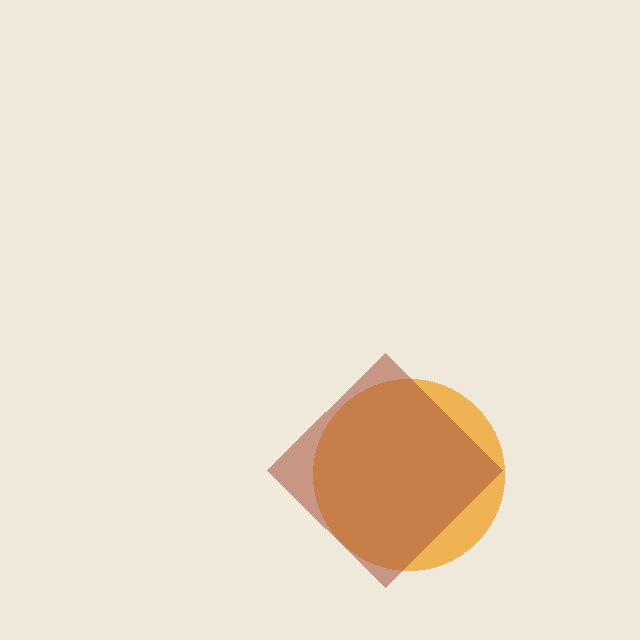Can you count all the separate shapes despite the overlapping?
Yes, there are 2 separate shapes.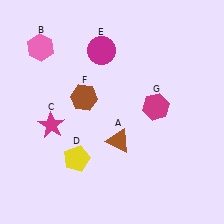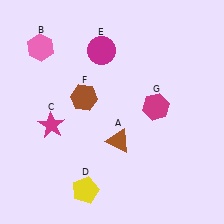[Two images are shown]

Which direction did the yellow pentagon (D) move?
The yellow pentagon (D) moved down.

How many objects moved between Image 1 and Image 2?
1 object moved between the two images.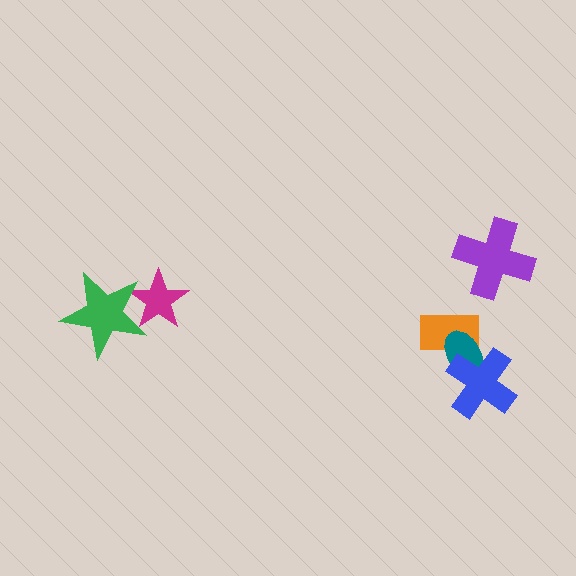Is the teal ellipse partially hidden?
Yes, it is partially covered by another shape.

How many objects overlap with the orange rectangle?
1 object overlaps with the orange rectangle.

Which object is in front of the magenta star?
The green star is in front of the magenta star.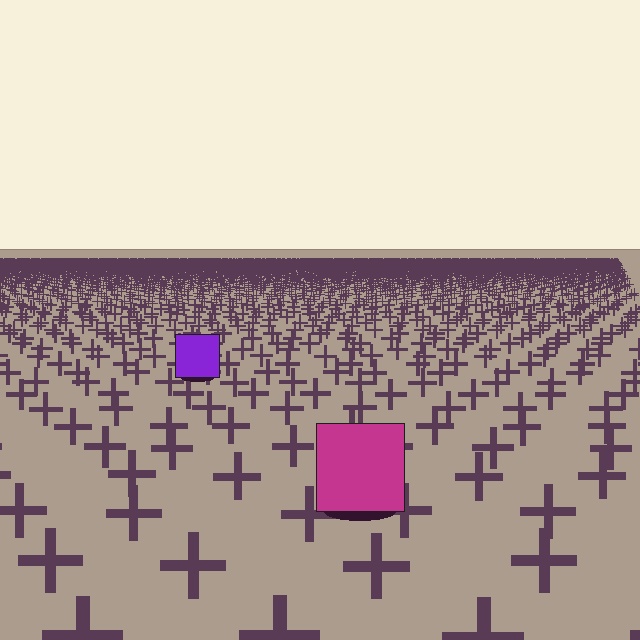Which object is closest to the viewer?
The magenta square is closest. The texture marks near it are larger and more spread out.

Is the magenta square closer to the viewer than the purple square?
Yes. The magenta square is closer — you can tell from the texture gradient: the ground texture is coarser near it.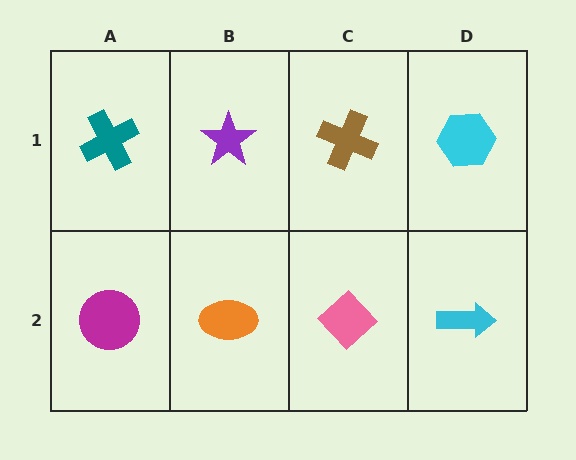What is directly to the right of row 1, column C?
A cyan hexagon.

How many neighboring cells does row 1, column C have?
3.